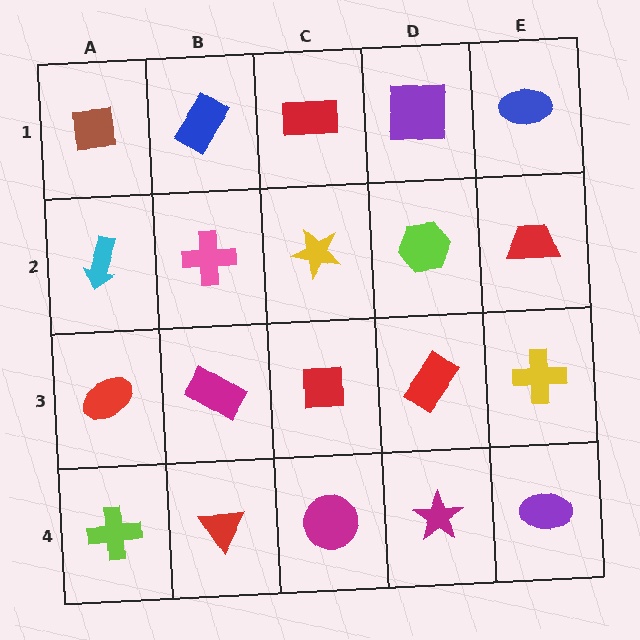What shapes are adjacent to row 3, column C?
A yellow star (row 2, column C), a magenta circle (row 4, column C), a magenta rectangle (row 3, column B), a red rectangle (row 3, column D).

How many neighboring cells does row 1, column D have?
3.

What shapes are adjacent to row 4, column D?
A red rectangle (row 3, column D), a magenta circle (row 4, column C), a purple ellipse (row 4, column E).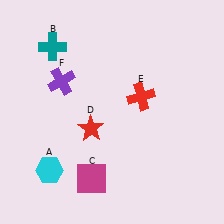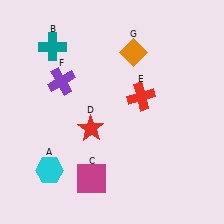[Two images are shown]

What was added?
An orange diamond (G) was added in Image 2.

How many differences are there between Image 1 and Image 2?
There is 1 difference between the two images.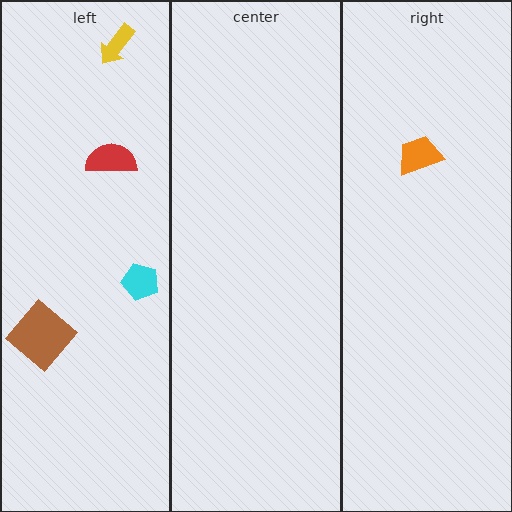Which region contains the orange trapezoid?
The right region.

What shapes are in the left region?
The cyan pentagon, the red semicircle, the yellow arrow, the brown diamond.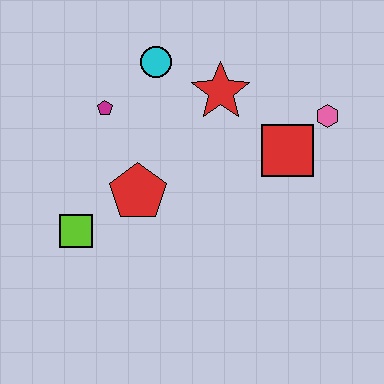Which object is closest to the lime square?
The red pentagon is closest to the lime square.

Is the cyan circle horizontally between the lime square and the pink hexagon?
Yes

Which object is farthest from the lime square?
The pink hexagon is farthest from the lime square.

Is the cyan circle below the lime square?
No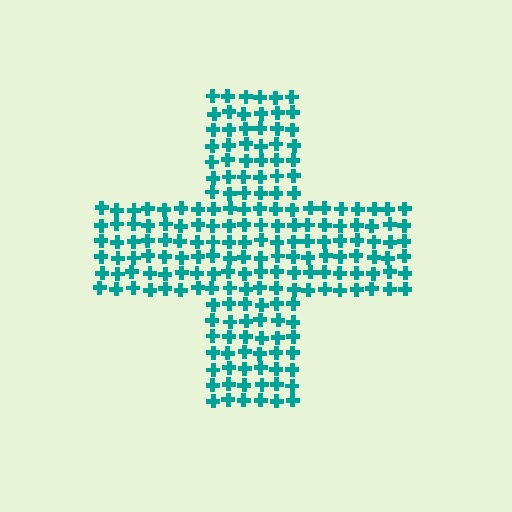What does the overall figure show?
The overall figure shows a cross.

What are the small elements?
The small elements are crosses.